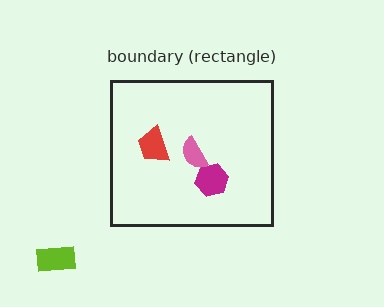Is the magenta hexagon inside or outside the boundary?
Inside.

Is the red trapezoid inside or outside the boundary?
Inside.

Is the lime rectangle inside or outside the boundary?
Outside.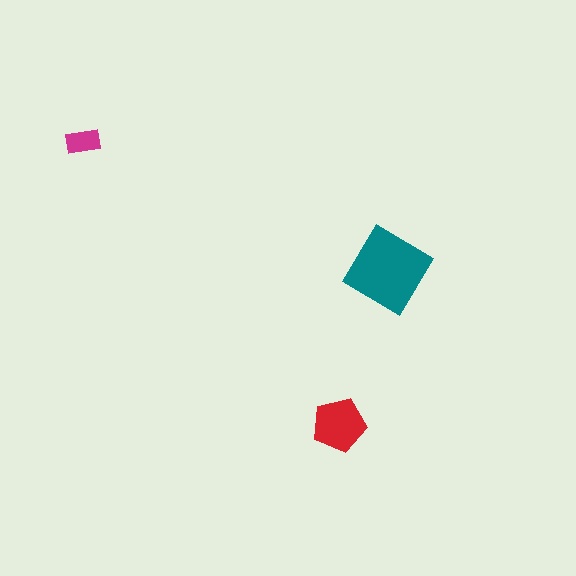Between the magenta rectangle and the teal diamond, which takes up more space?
The teal diamond.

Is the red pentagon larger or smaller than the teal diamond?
Smaller.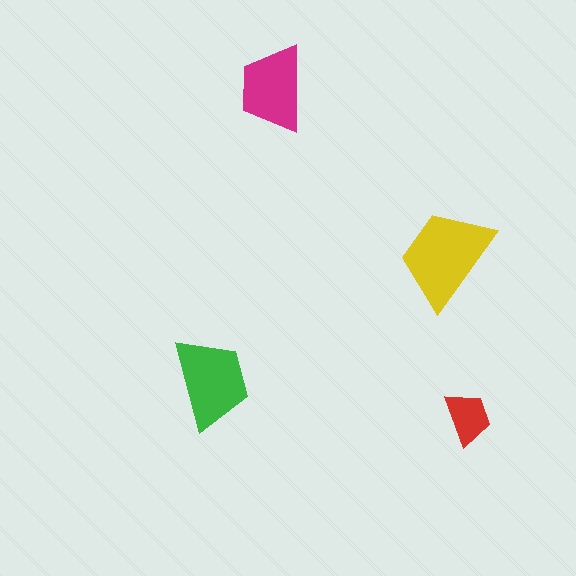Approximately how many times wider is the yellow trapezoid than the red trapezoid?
About 2 times wider.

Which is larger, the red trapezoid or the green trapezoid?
The green one.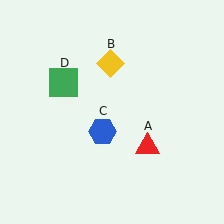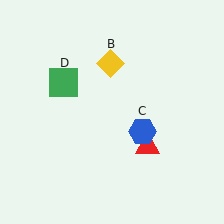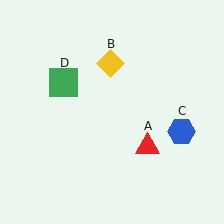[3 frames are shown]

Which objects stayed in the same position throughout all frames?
Red triangle (object A) and yellow diamond (object B) and green square (object D) remained stationary.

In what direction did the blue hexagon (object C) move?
The blue hexagon (object C) moved right.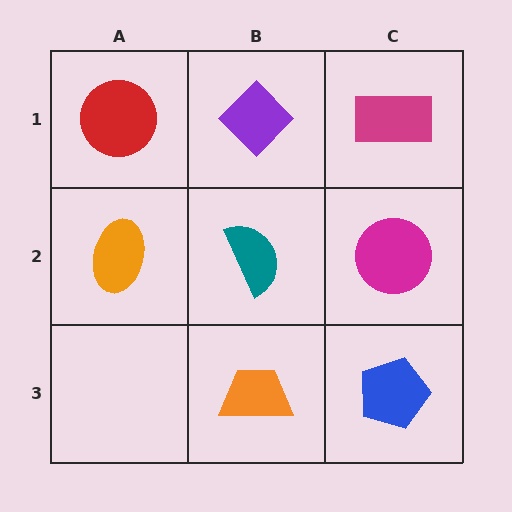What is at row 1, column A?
A red circle.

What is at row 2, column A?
An orange ellipse.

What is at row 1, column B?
A purple diamond.